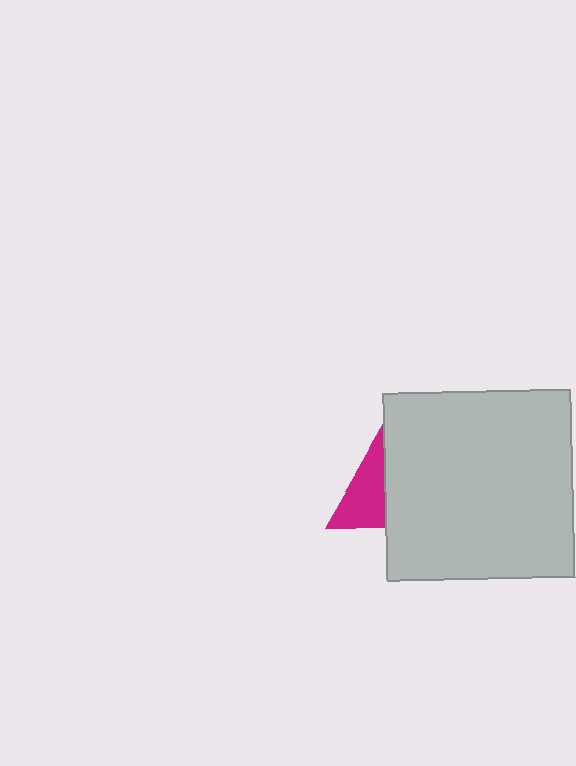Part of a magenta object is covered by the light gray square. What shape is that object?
It is a triangle.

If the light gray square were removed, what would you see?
You would see the complete magenta triangle.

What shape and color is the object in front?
The object in front is a light gray square.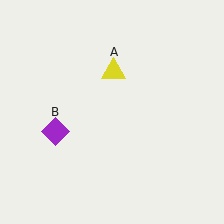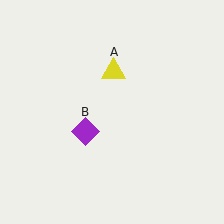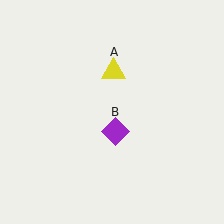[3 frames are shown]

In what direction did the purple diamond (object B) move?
The purple diamond (object B) moved right.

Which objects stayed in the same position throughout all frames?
Yellow triangle (object A) remained stationary.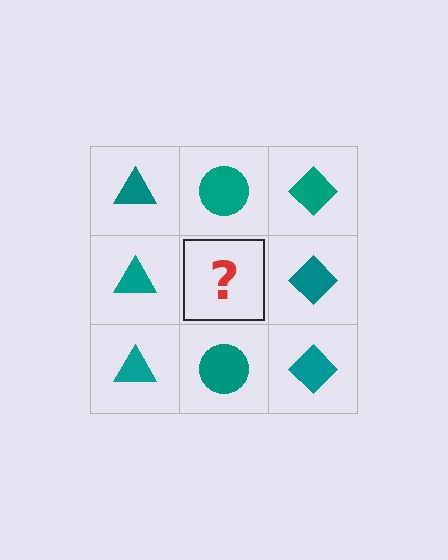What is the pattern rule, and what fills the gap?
The rule is that each column has a consistent shape. The gap should be filled with a teal circle.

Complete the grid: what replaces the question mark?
The question mark should be replaced with a teal circle.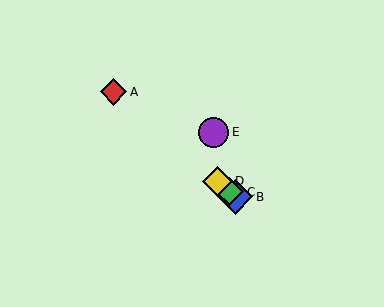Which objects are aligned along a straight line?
Objects A, B, C, D are aligned along a straight line.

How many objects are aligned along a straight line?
4 objects (A, B, C, D) are aligned along a straight line.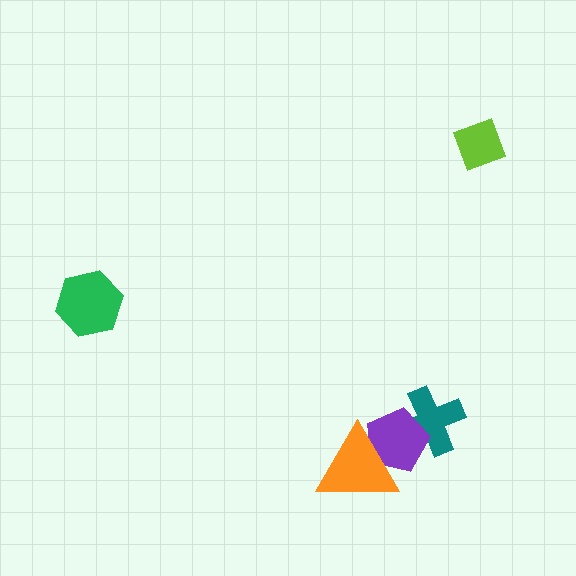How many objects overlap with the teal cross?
1 object overlaps with the teal cross.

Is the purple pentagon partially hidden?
Yes, it is partially covered by another shape.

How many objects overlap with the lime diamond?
0 objects overlap with the lime diamond.